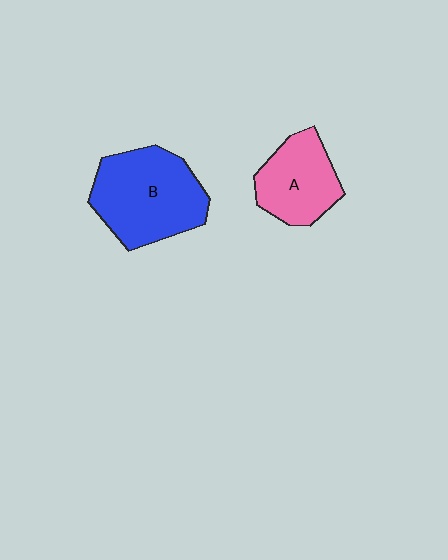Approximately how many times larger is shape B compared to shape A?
Approximately 1.5 times.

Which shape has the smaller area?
Shape A (pink).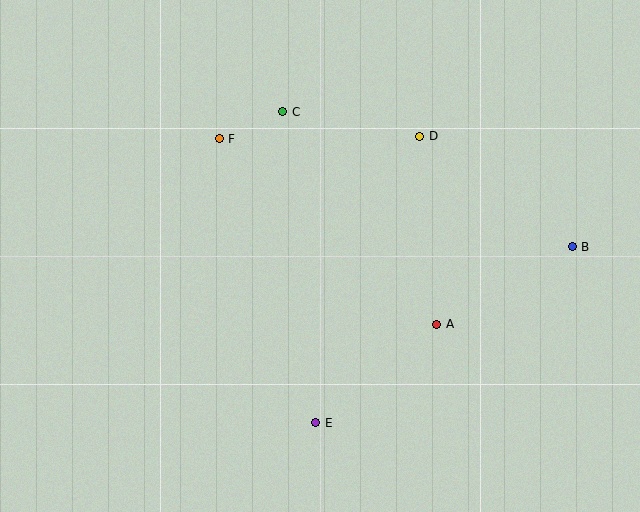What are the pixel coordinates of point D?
Point D is at (420, 136).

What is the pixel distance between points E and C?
The distance between E and C is 313 pixels.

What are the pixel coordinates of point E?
Point E is at (316, 423).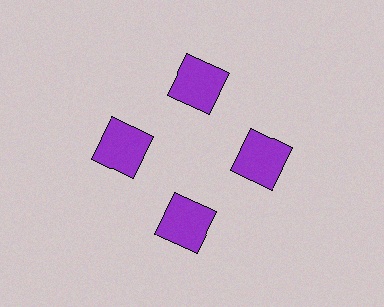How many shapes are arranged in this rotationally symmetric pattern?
There are 4 shapes, arranged in 4 groups of 1.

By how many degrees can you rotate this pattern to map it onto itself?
The pattern maps onto itself every 90 degrees of rotation.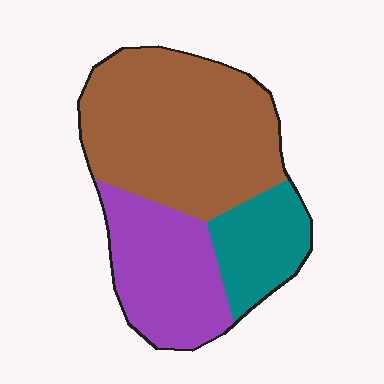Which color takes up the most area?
Brown, at roughly 55%.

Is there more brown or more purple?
Brown.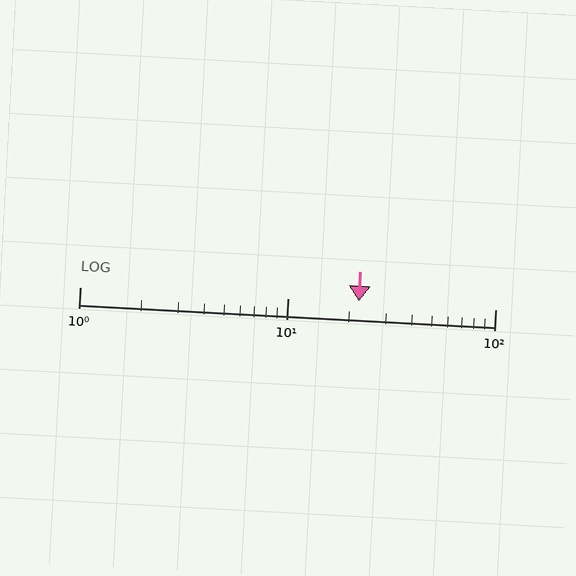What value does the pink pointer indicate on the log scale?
The pointer indicates approximately 22.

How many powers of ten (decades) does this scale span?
The scale spans 2 decades, from 1 to 100.